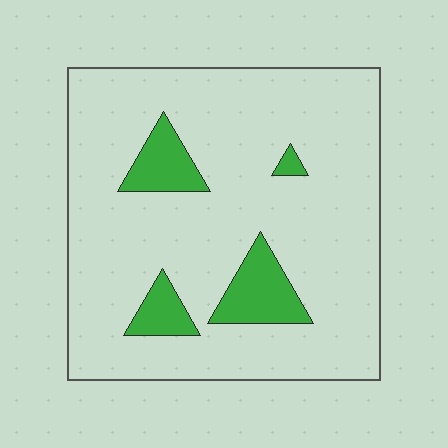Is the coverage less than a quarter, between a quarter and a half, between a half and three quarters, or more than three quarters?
Less than a quarter.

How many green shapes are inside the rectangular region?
4.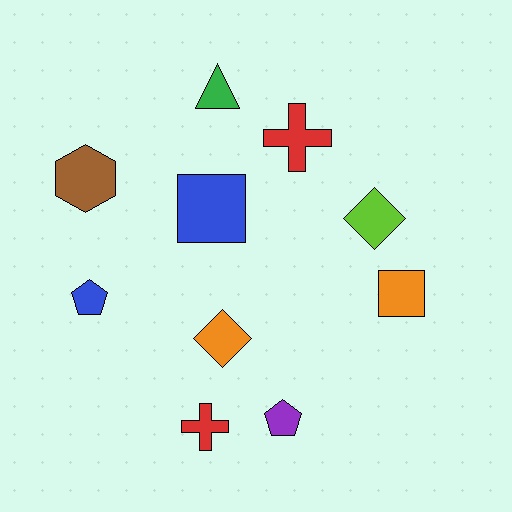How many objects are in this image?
There are 10 objects.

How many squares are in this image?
There are 2 squares.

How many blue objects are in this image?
There are 2 blue objects.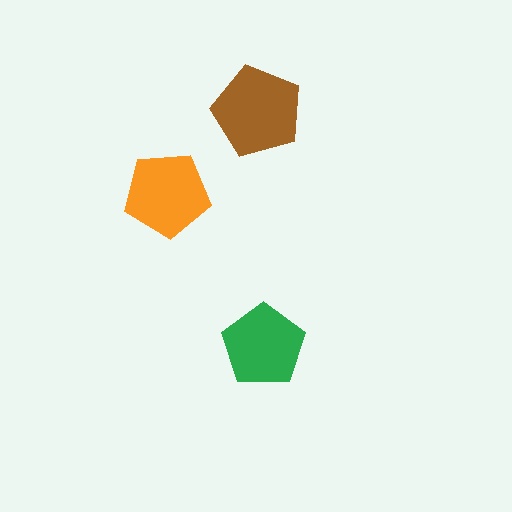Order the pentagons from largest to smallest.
the brown one, the orange one, the green one.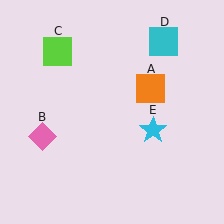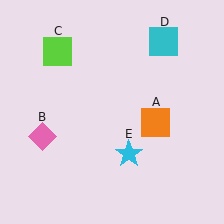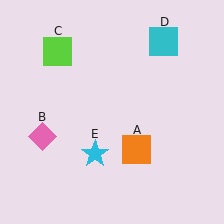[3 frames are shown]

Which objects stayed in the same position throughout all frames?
Pink diamond (object B) and lime square (object C) and cyan square (object D) remained stationary.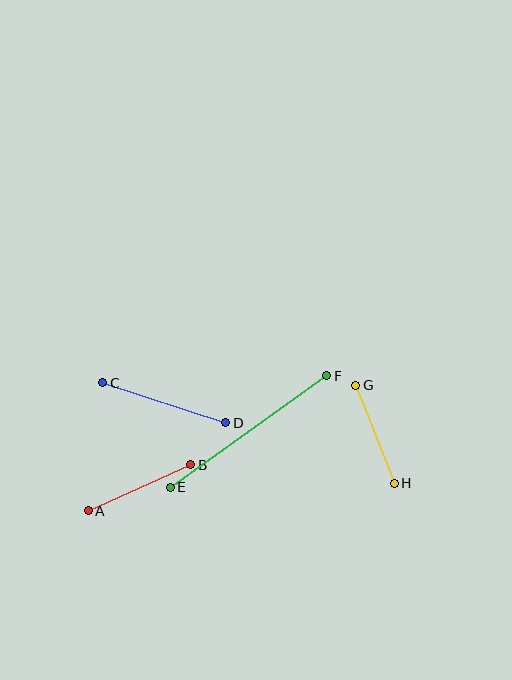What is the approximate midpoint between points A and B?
The midpoint is at approximately (140, 488) pixels.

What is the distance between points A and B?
The distance is approximately 112 pixels.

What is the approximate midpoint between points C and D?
The midpoint is at approximately (164, 403) pixels.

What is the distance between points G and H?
The distance is approximately 105 pixels.